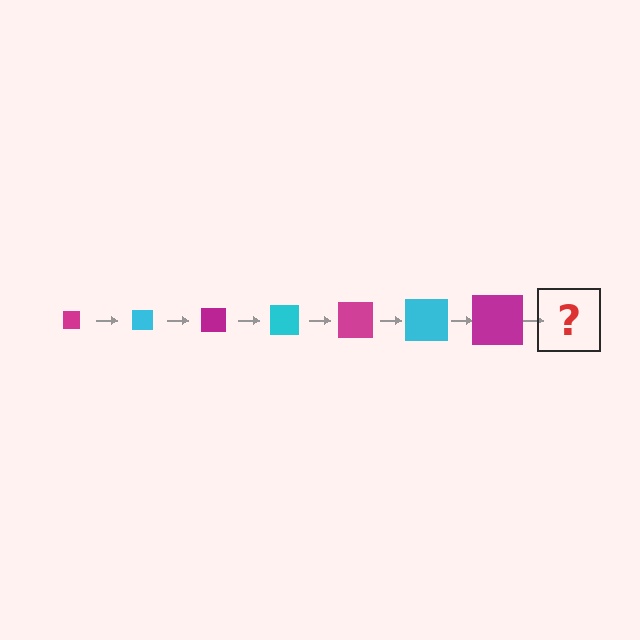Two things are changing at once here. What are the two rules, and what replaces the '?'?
The two rules are that the square grows larger each step and the color cycles through magenta and cyan. The '?' should be a cyan square, larger than the previous one.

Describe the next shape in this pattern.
It should be a cyan square, larger than the previous one.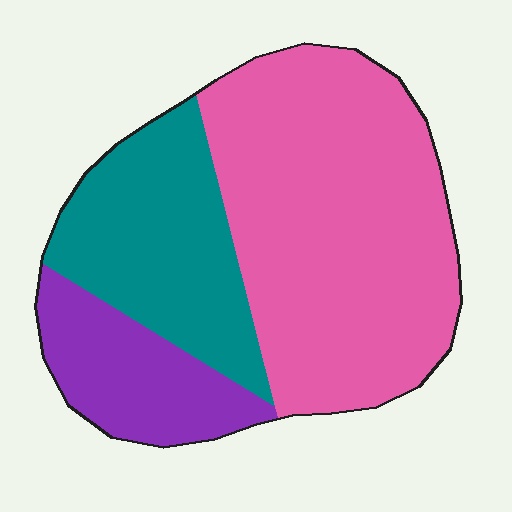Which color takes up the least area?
Purple, at roughly 15%.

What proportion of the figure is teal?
Teal covers 27% of the figure.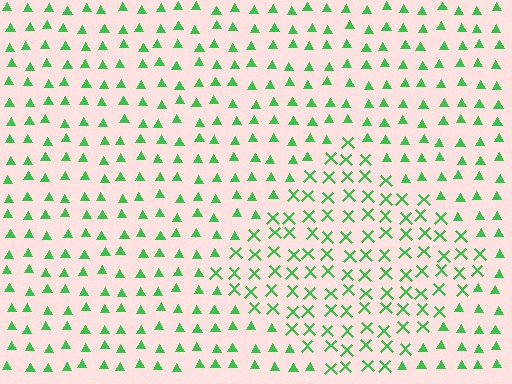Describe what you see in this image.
The image is filled with small green elements arranged in a uniform grid. A diamond-shaped region contains X marks, while the surrounding area contains triangles. The boundary is defined purely by the change in element shape.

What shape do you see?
I see a diamond.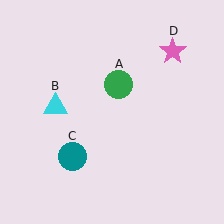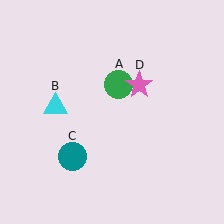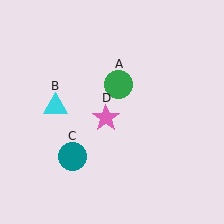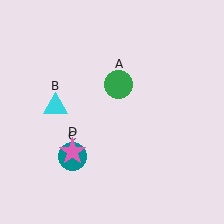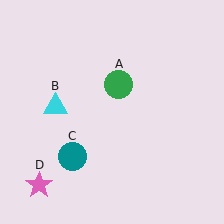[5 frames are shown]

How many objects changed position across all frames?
1 object changed position: pink star (object D).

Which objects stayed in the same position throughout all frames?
Green circle (object A) and cyan triangle (object B) and teal circle (object C) remained stationary.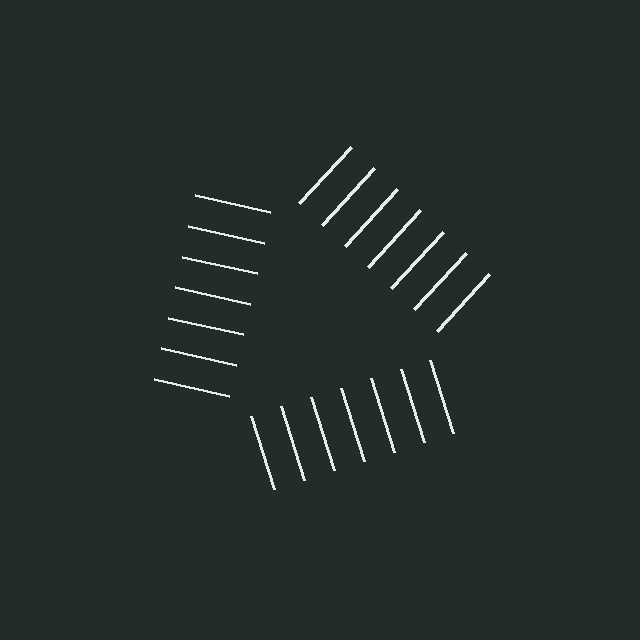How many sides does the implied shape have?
3 sides — the line-ends trace a triangle.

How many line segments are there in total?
21 — 7 along each of the 3 edges.